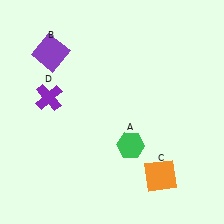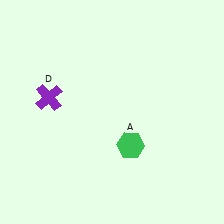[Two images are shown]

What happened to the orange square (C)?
The orange square (C) was removed in Image 2. It was in the bottom-right area of Image 1.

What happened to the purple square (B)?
The purple square (B) was removed in Image 2. It was in the top-left area of Image 1.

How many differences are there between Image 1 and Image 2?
There are 2 differences between the two images.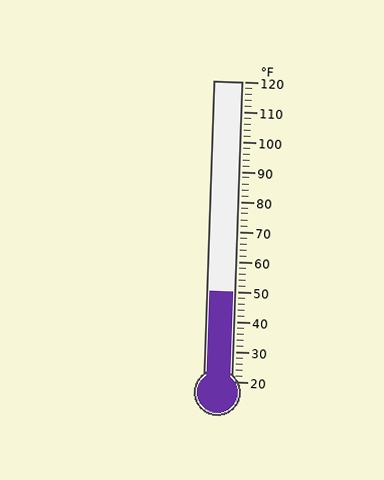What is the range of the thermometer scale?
The thermometer scale ranges from 20°F to 120°F.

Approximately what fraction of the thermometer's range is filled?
The thermometer is filled to approximately 30% of its range.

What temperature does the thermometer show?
The thermometer shows approximately 50°F.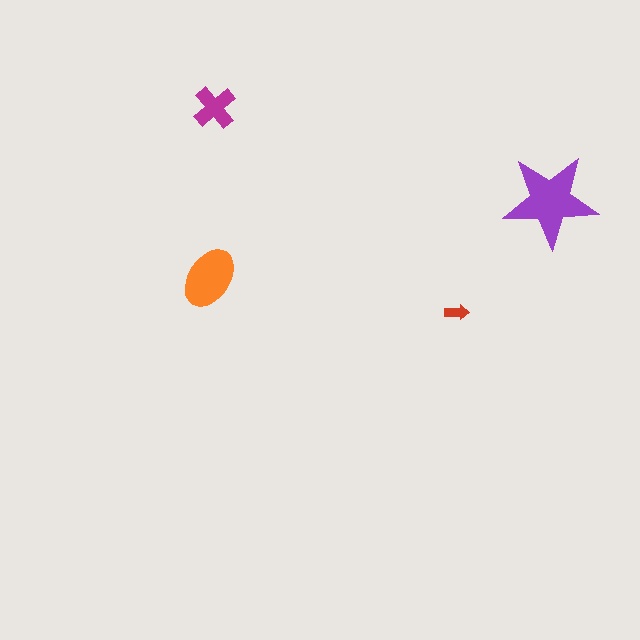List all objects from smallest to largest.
The red arrow, the magenta cross, the orange ellipse, the purple star.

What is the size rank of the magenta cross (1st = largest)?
3rd.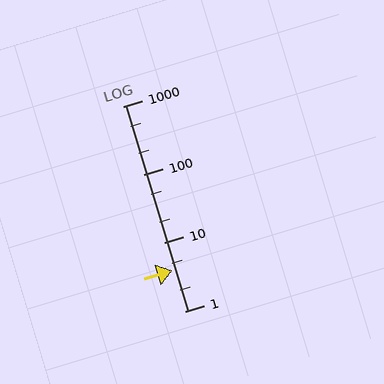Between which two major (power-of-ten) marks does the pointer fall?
The pointer is between 1 and 10.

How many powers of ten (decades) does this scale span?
The scale spans 3 decades, from 1 to 1000.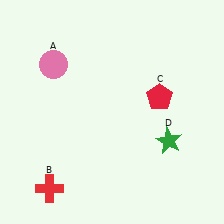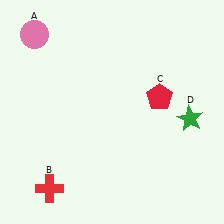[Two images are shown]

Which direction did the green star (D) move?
The green star (D) moved up.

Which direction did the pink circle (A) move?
The pink circle (A) moved up.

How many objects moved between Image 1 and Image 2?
2 objects moved between the two images.